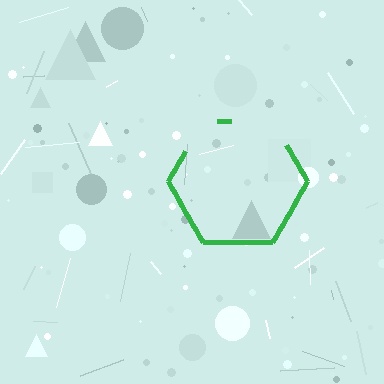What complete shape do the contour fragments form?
The contour fragments form a hexagon.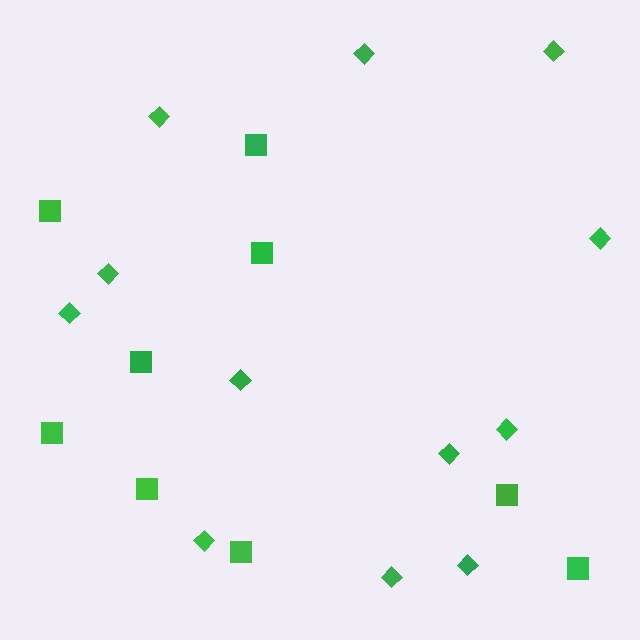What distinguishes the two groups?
There are 2 groups: one group of diamonds (12) and one group of squares (9).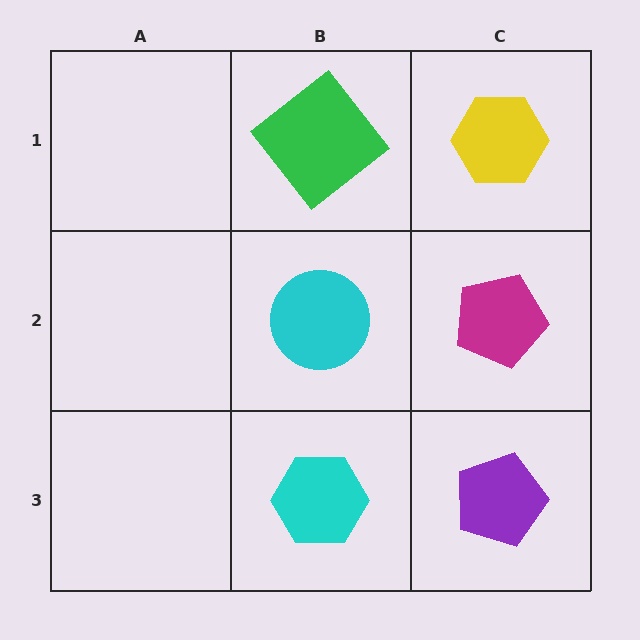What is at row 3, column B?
A cyan hexagon.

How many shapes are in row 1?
2 shapes.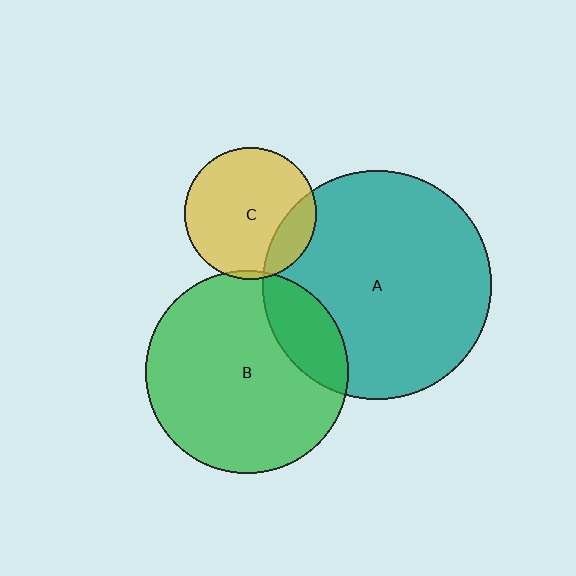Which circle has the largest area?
Circle A (teal).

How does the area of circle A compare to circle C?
Approximately 3.0 times.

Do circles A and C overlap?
Yes.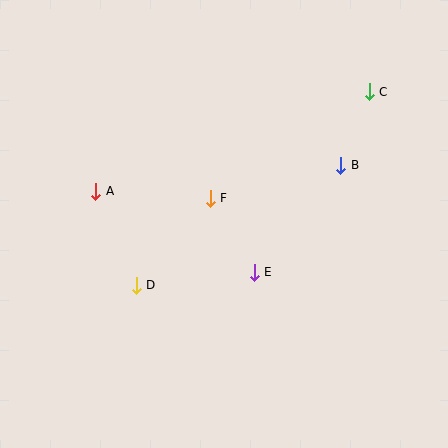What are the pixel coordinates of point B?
Point B is at (341, 165).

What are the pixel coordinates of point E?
Point E is at (254, 272).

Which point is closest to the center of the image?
Point F at (210, 198) is closest to the center.